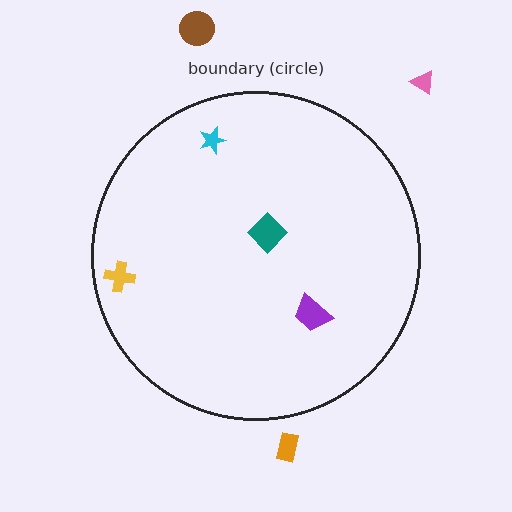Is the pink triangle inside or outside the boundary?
Outside.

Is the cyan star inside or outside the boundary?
Inside.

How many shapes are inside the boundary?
4 inside, 3 outside.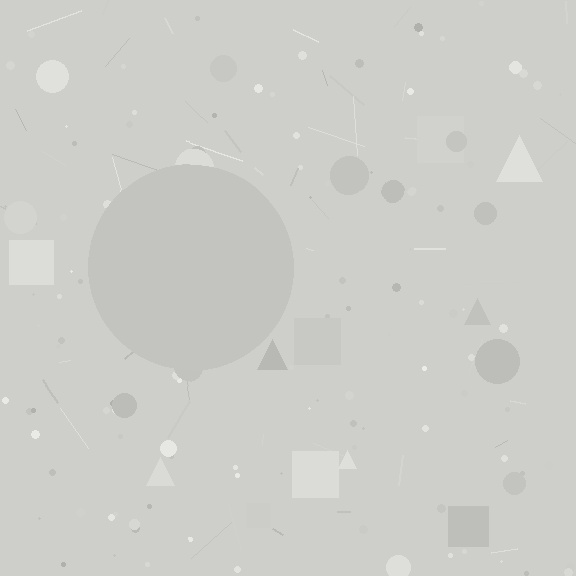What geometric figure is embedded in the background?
A circle is embedded in the background.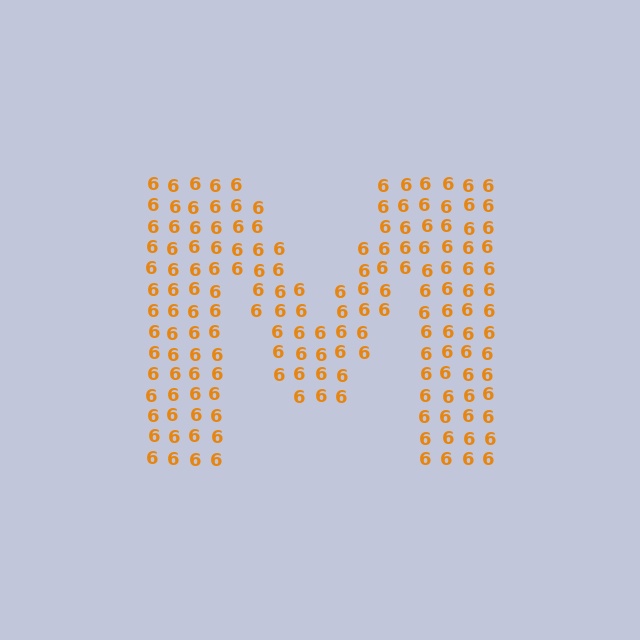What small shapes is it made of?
It is made of small digit 6's.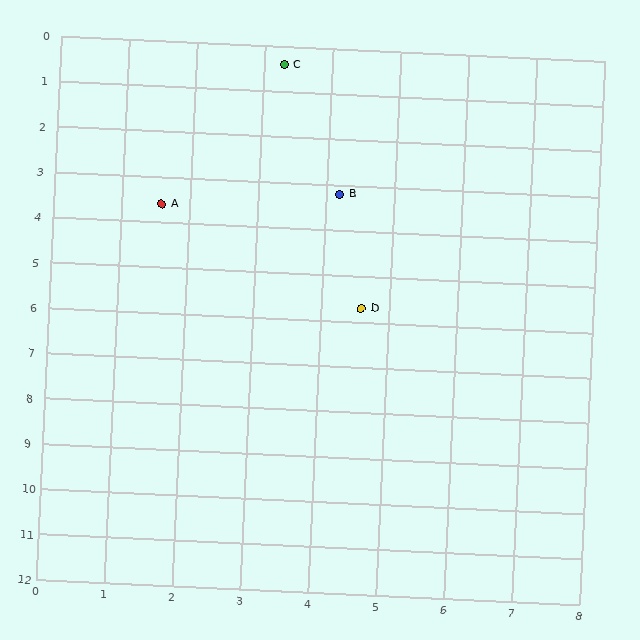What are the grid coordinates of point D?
Point D is at approximately (4.6, 5.7).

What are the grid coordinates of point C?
Point C is at approximately (3.3, 0.4).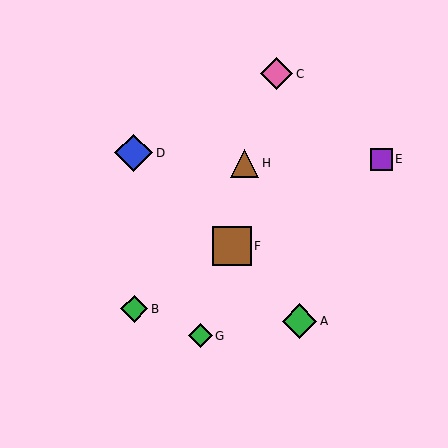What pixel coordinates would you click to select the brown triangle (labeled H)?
Click at (245, 163) to select the brown triangle H.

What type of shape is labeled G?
Shape G is a green diamond.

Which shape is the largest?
The brown square (labeled F) is the largest.